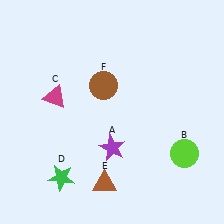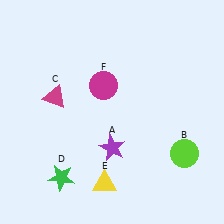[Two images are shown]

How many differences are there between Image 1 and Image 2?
There are 2 differences between the two images.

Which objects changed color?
E changed from brown to yellow. F changed from brown to magenta.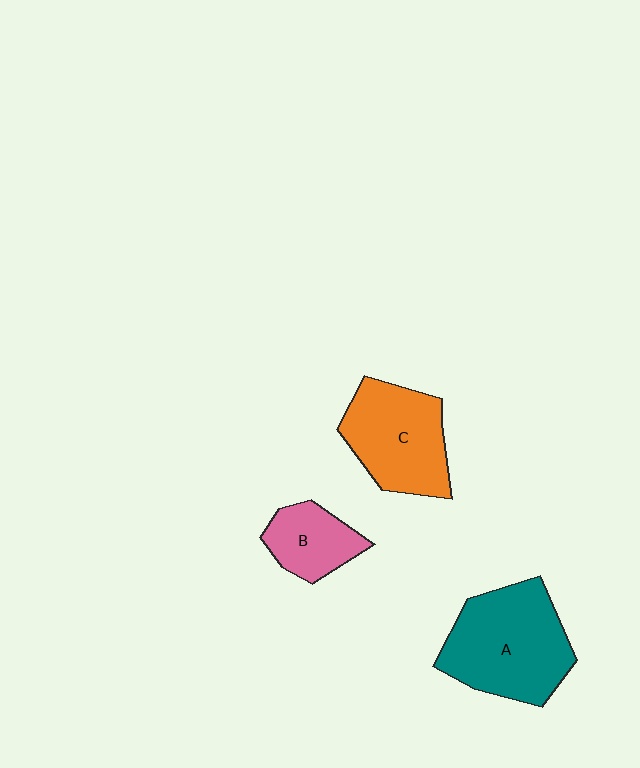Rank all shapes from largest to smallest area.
From largest to smallest: A (teal), C (orange), B (pink).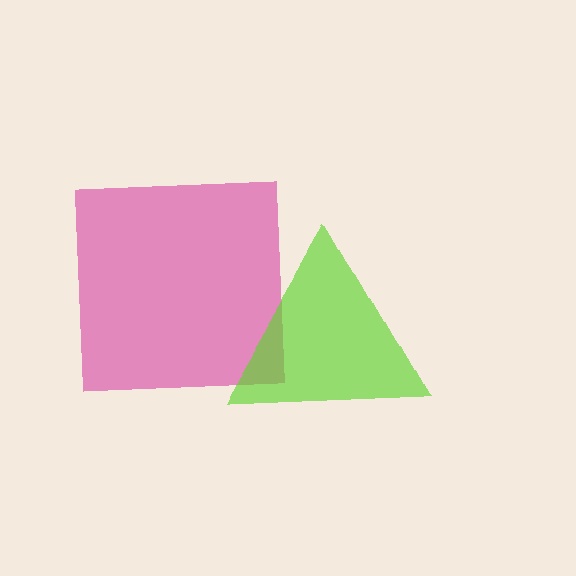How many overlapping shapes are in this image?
There are 2 overlapping shapes in the image.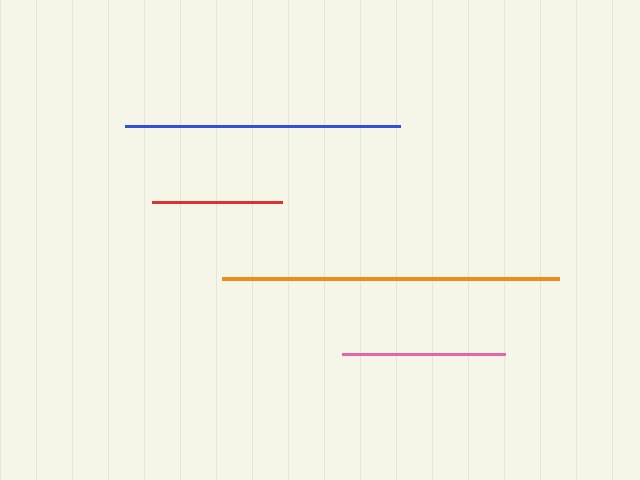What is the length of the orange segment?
The orange segment is approximately 336 pixels long.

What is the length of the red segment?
The red segment is approximately 130 pixels long.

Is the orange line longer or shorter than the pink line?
The orange line is longer than the pink line.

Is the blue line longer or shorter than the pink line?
The blue line is longer than the pink line.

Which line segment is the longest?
The orange line is the longest at approximately 336 pixels.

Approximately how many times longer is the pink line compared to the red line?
The pink line is approximately 1.2 times the length of the red line.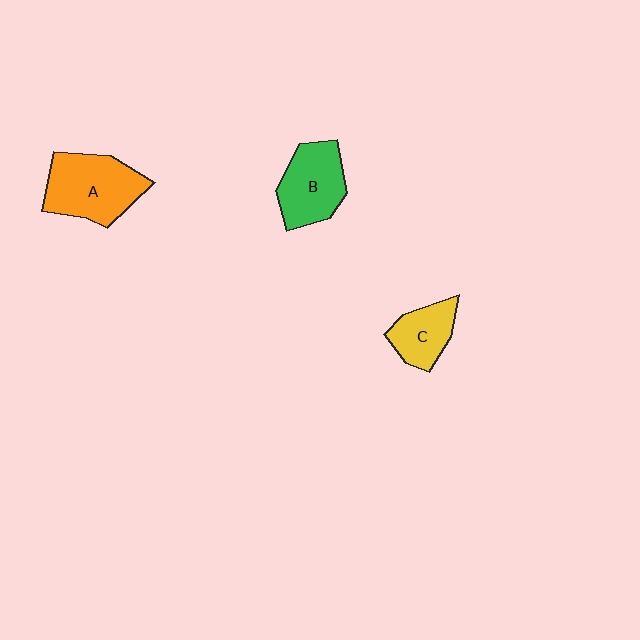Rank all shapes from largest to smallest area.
From largest to smallest: A (orange), B (green), C (yellow).